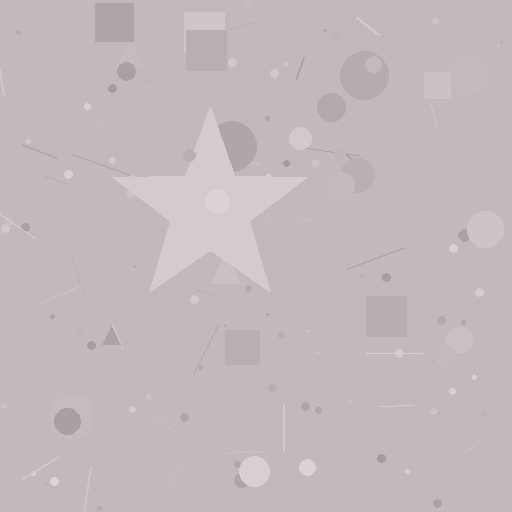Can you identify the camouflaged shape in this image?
The camouflaged shape is a star.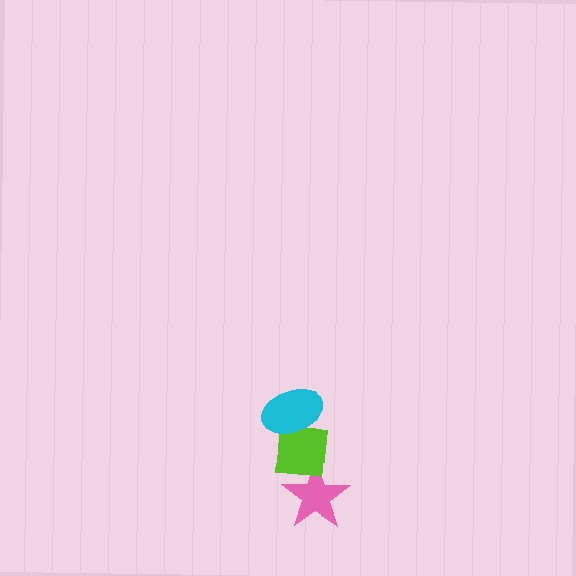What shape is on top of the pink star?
The lime square is on top of the pink star.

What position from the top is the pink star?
The pink star is 3rd from the top.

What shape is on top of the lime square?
The cyan ellipse is on top of the lime square.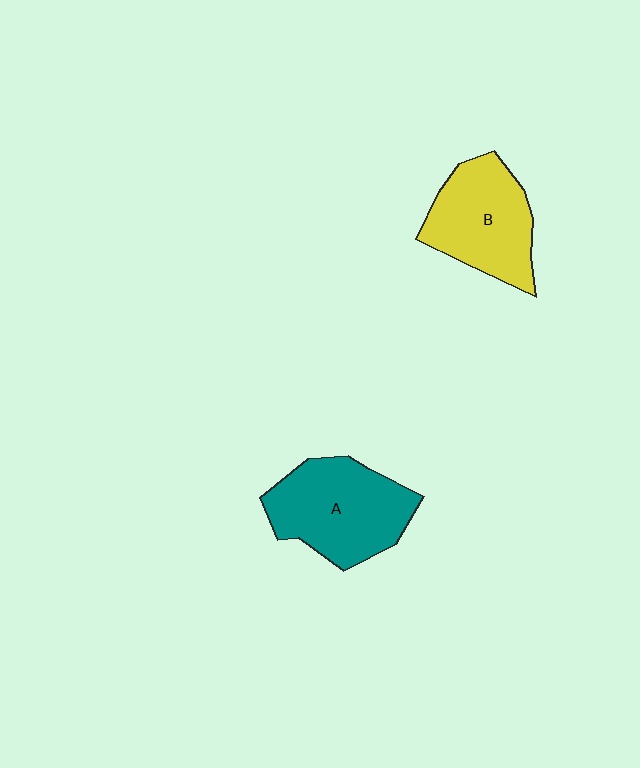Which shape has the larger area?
Shape A (teal).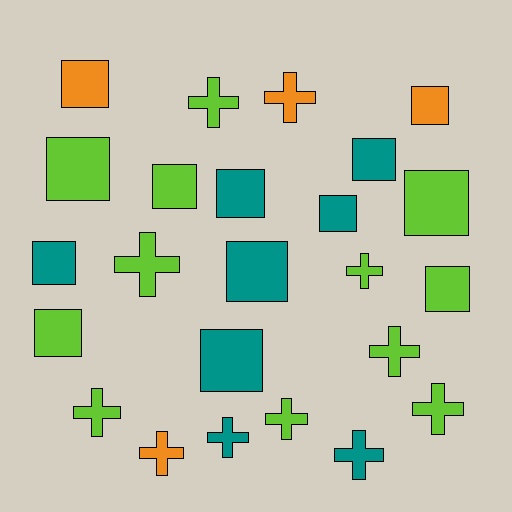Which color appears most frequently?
Lime, with 12 objects.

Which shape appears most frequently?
Square, with 13 objects.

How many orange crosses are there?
There are 2 orange crosses.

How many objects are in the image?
There are 24 objects.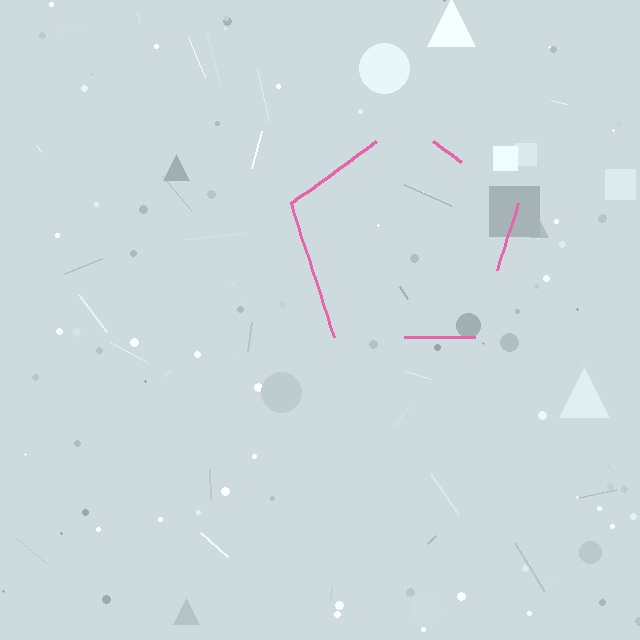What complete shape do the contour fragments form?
The contour fragments form a pentagon.